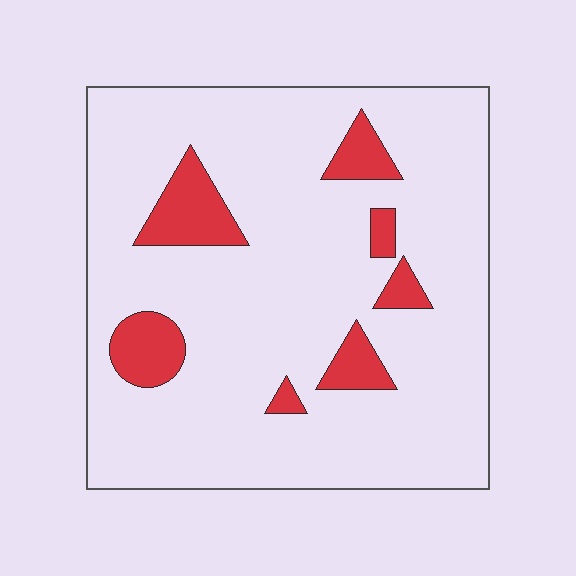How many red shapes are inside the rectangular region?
7.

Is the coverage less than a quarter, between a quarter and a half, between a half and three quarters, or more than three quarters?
Less than a quarter.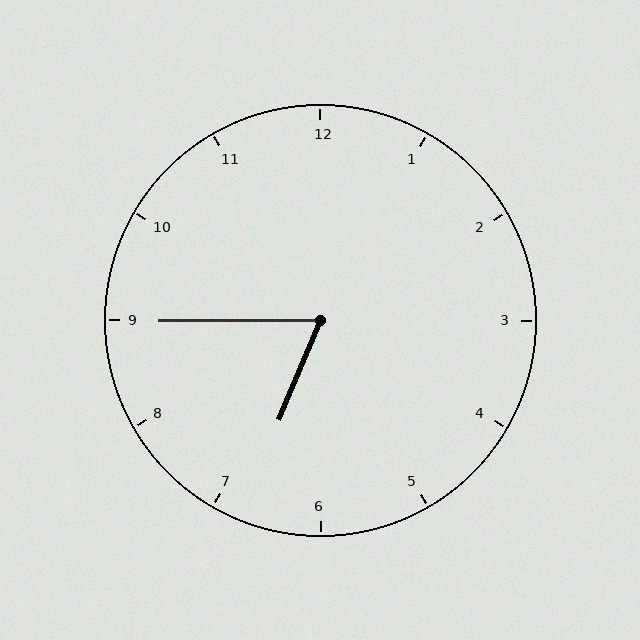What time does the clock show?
6:45.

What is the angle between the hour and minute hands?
Approximately 68 degrees.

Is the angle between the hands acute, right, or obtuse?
It is acute.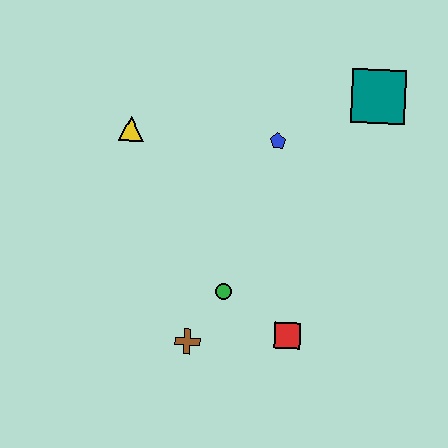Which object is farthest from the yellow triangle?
The red square is farthest from the yellow triangle.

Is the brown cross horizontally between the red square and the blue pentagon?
No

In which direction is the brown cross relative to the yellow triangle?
The brown cross is below the yellow triangle.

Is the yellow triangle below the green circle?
No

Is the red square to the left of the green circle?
No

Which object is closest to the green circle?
The brown cross is closest to the green circle.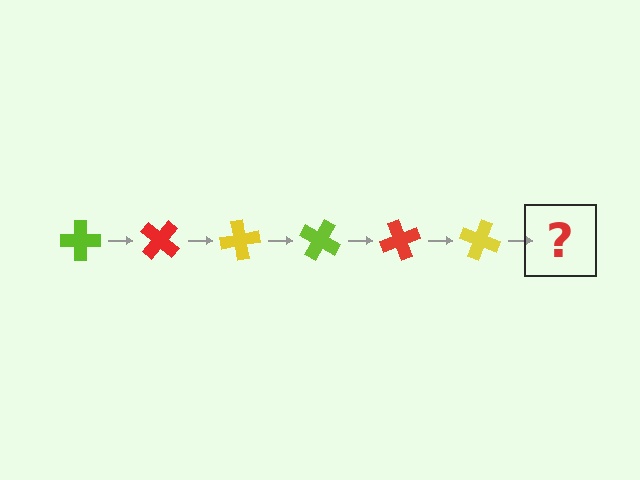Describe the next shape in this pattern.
It should be a lime cross, rotated 240 degrees from the start.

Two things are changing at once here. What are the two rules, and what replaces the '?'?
The two rules are that it rotates 40 degrees each step and the color cycles through lime, red, and yellow. The '?' should be a lime cross, rotated 240 degrees from the start.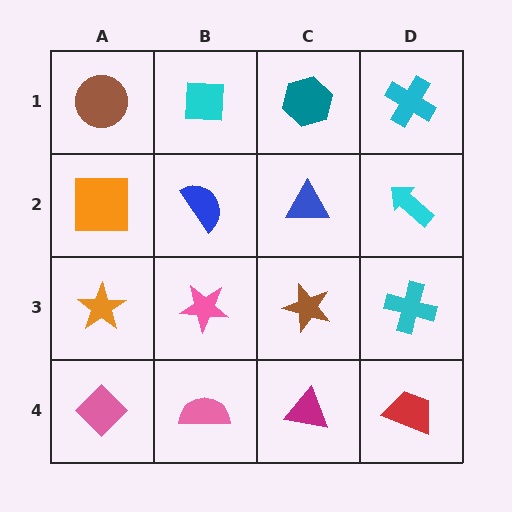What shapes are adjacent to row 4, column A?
An orange star (row 3, column A), a pink semicircle (row 4, column B).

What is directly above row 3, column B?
A blue semicircle.